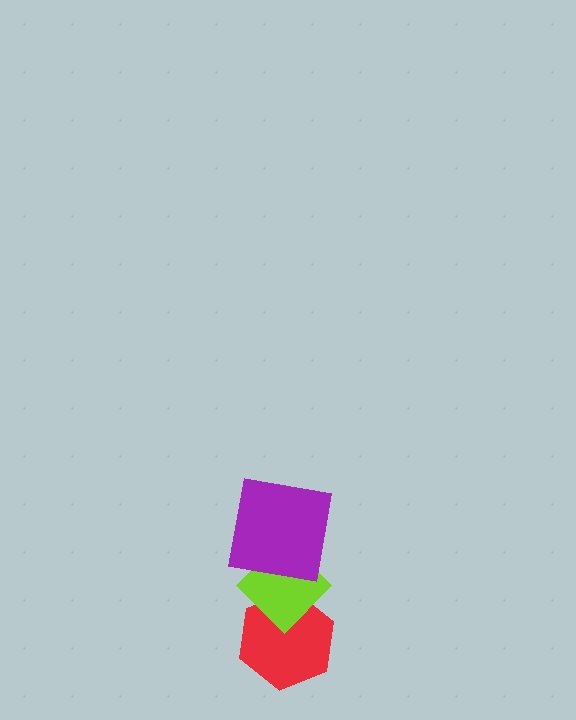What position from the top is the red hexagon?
The red hexagon is 3rd from the top.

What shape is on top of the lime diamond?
The purple square is on top of the lime diamond.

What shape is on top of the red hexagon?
The lime diamond is on top of the red hexagon.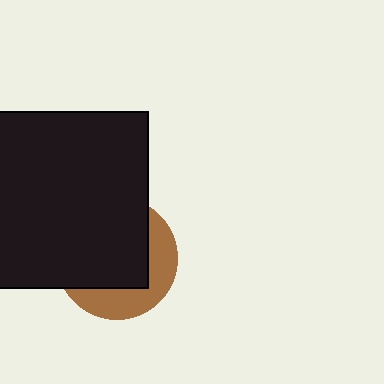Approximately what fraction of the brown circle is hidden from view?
Roughly 65% of the brown circle is hidden behind the black square.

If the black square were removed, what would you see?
You would see the complete brown circle.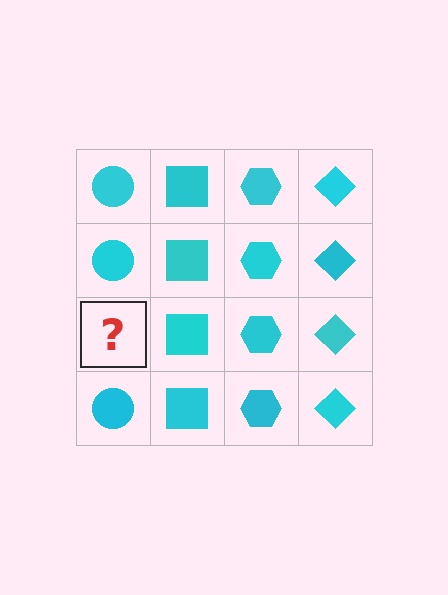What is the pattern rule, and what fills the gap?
The rule is that each column has a consistent shape. The gap should be filled with a cyan circle.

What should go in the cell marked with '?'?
The missing cell should contain a cyan circle.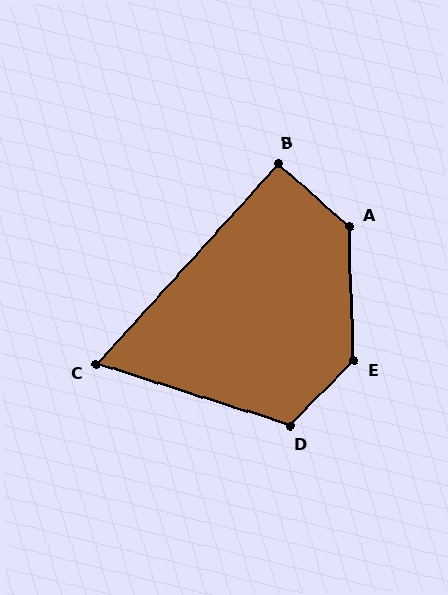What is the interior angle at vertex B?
Approximately 91 degrees (approximately right).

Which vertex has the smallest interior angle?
C, at approximately 65 degrees.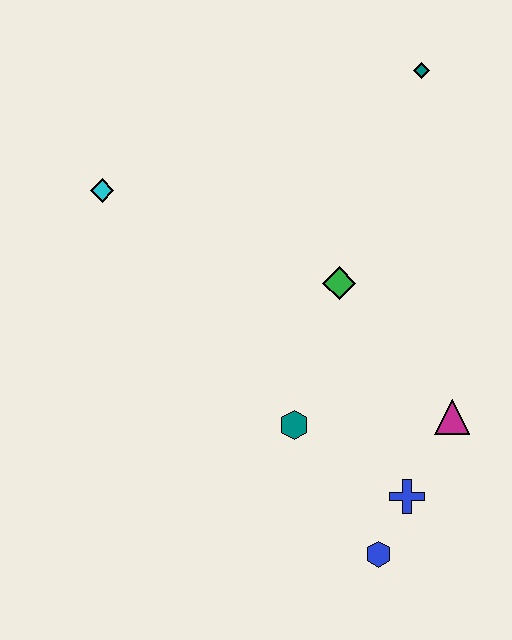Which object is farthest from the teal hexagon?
The teal diamond is farthest from the teal hexagon.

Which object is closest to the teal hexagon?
The blue cross is closest to the teal hexagon.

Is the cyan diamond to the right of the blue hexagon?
No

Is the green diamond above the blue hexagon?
Yes